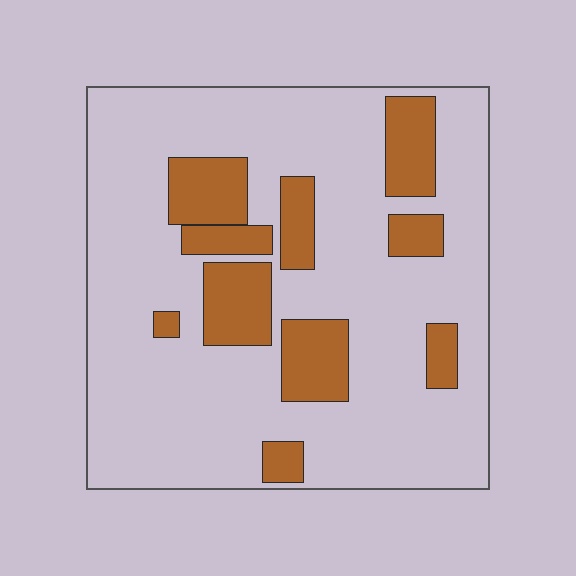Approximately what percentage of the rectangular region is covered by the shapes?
Approximately 20%.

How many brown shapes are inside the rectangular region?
10.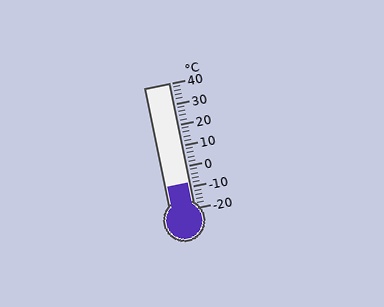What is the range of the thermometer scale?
The thermometer scale ranges from -20°C to 40°C.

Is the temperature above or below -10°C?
The temperature is above -10°C.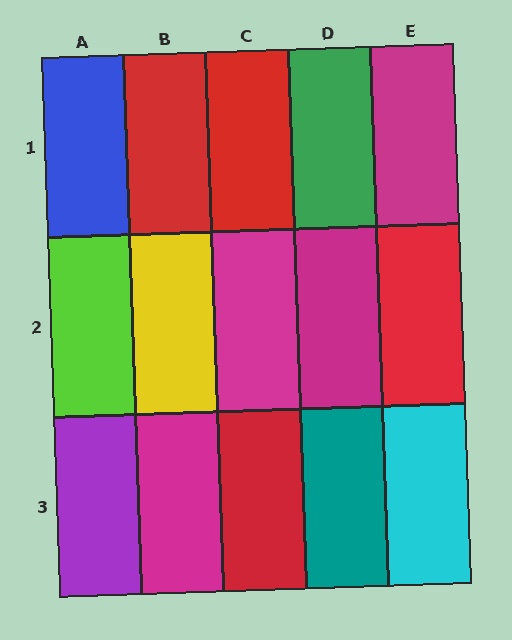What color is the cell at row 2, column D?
Magenta.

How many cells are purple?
1 cell is purple.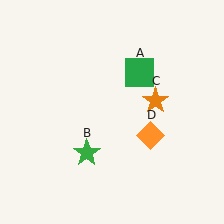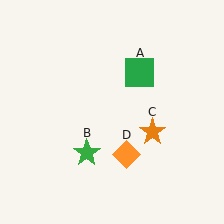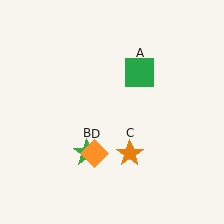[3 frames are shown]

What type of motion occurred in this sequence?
The orange star (object C), orange diamond (object D) rotated clockwise around the center of the scene.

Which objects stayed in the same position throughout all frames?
Green square (object A) and green star (object B) remained stationary.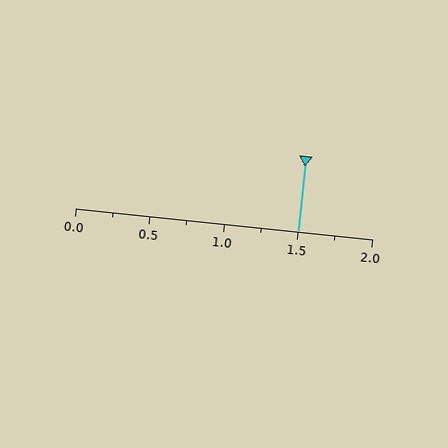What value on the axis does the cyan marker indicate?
The marker indicates approximately 1.5.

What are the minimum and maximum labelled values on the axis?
The axis runs from 0.0 to 2.0.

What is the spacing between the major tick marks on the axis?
The major ticks are spaced 0.5 apart.